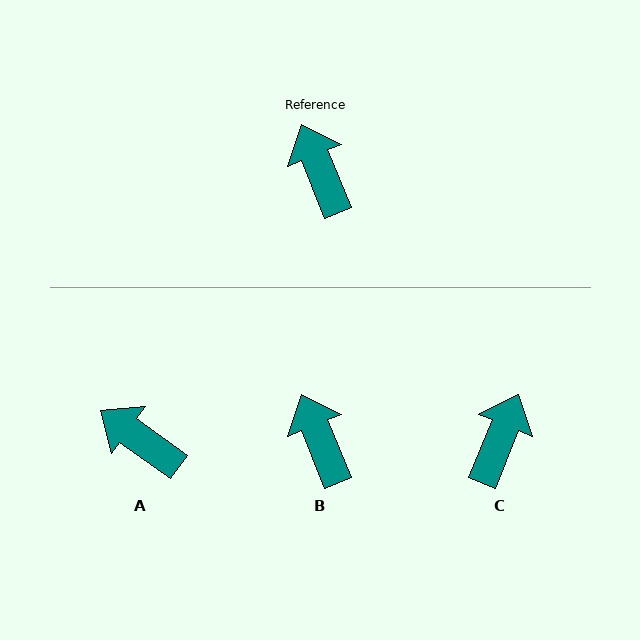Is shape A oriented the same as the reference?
No, it is off by about 32 degrees.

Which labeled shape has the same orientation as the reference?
B.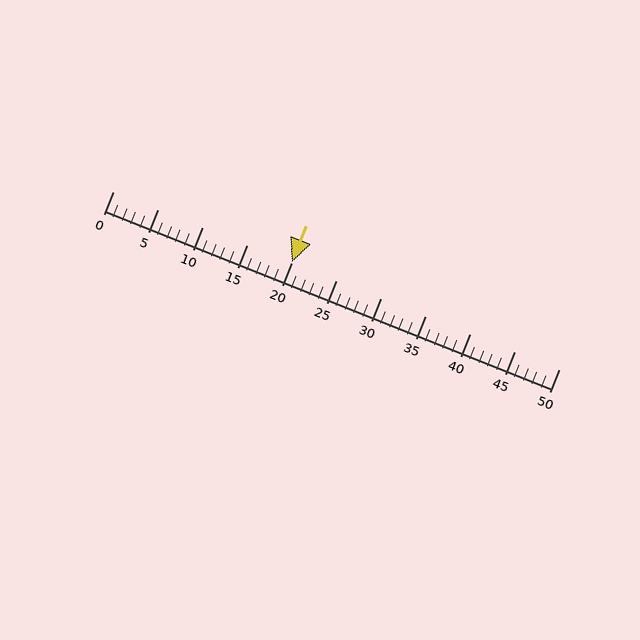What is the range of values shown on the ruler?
The ruler shows values from 0 to 50.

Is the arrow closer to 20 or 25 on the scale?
The arrow is closer to 20.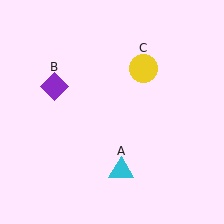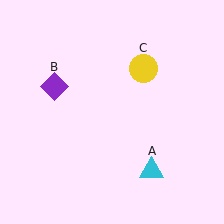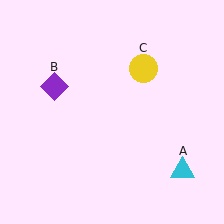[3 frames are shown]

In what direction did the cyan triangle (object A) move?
The cyan triangle (object A) moved right.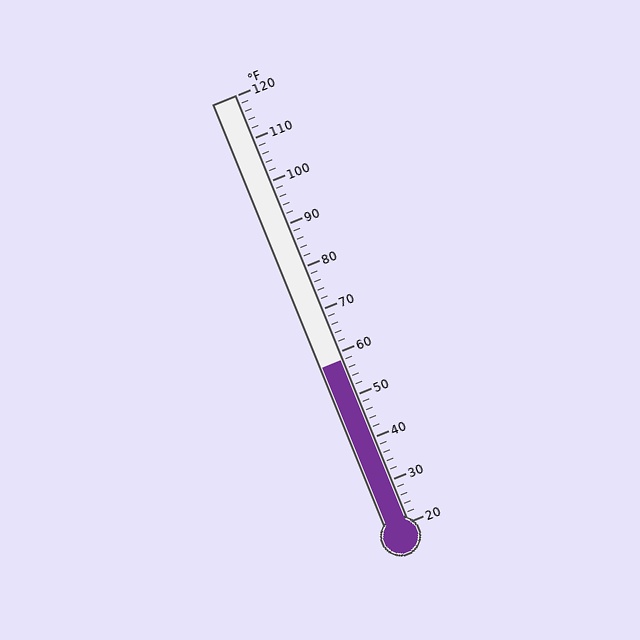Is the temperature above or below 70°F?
The temperature is below 70°F.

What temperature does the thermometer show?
The thermometer shows approximately 58°F.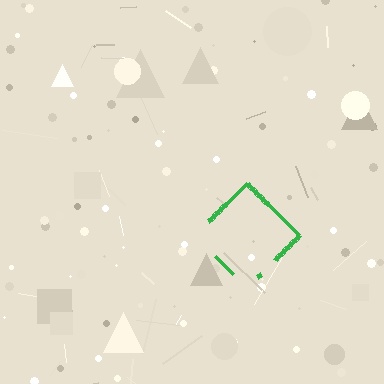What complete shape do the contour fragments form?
The contour fragments form a diamond.